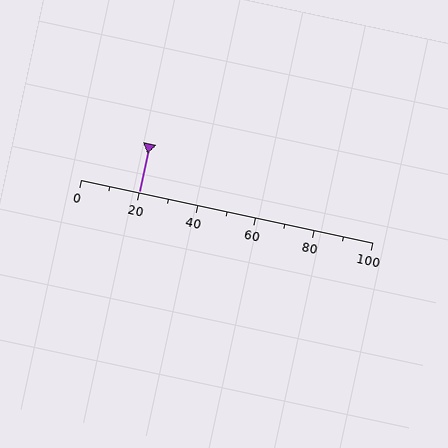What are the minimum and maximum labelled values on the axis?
The axis runs from 0 to 100.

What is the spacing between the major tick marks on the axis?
The major ticks are spaced 20 apart.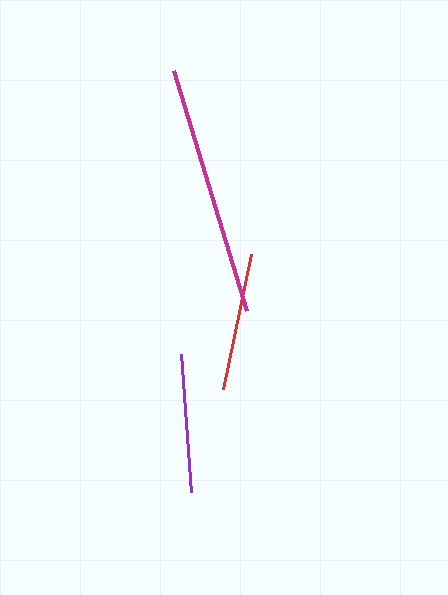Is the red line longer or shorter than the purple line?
The purple line is longer than the red line.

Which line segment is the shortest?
The red line is the shortest at approximately 138 pixels.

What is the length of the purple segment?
The purple segment is approximately 138 pixels long.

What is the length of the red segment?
The red segment is approximately 138 pixels long.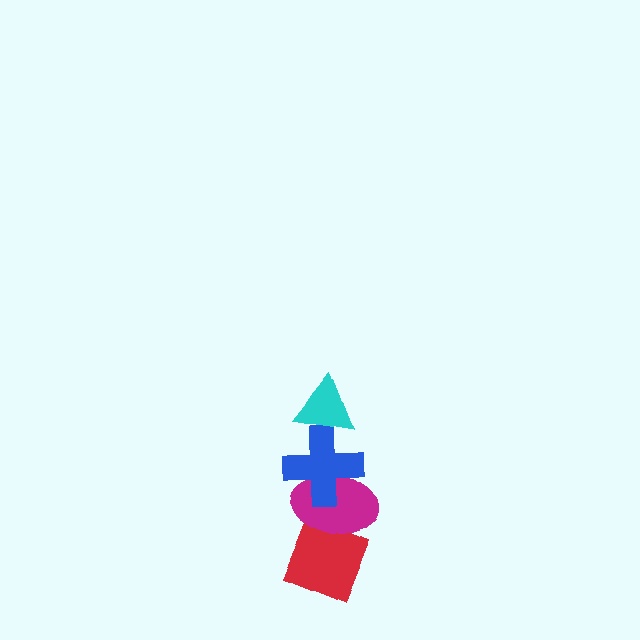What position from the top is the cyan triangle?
The cyan triangle is 1st from the top.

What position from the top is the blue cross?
The blue cross is 2nd from the top.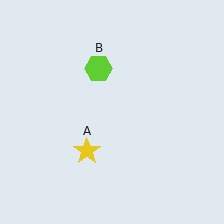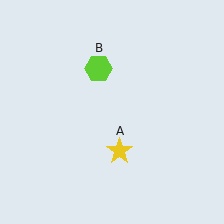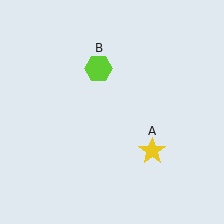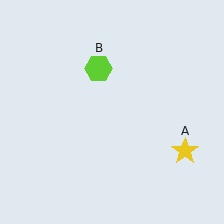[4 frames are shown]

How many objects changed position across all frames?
1 object changed position: yellow star (object A).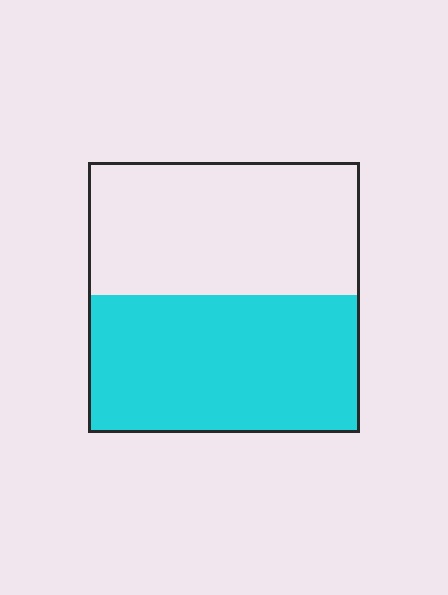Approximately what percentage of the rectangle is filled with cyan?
Approximately 50%.